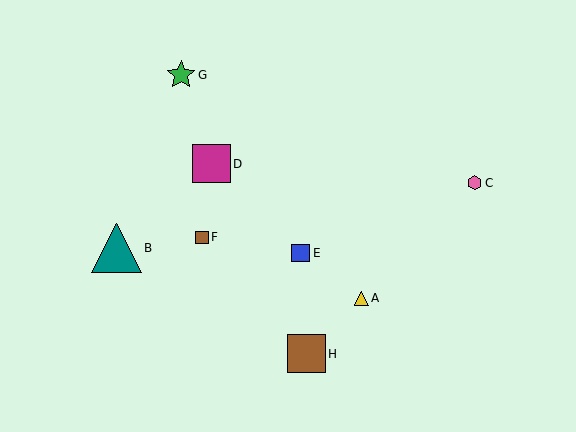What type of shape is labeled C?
Shape C is a pink hexagon.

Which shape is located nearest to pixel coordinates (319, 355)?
The brown square (labeled H) at (307, 354) is nearest to that location.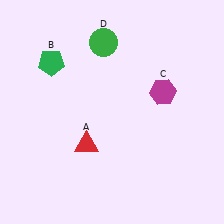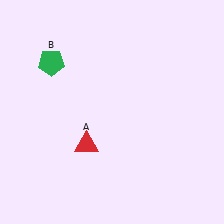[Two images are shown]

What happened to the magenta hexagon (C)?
The magenta hexagon (C) was removed in Image 2. It was in the top-right area of Image 1.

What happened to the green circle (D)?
The green circle (D) was removed in Image 2. It was in the top-left area of Image 1.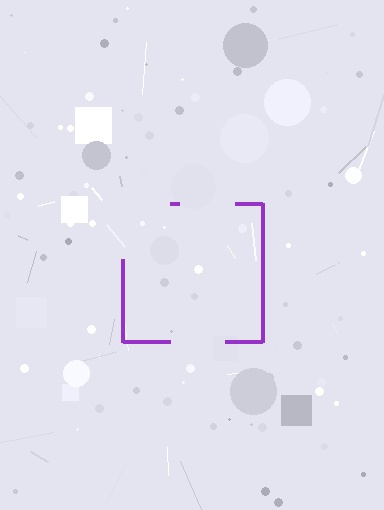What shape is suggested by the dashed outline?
The dashed outline suggests a square.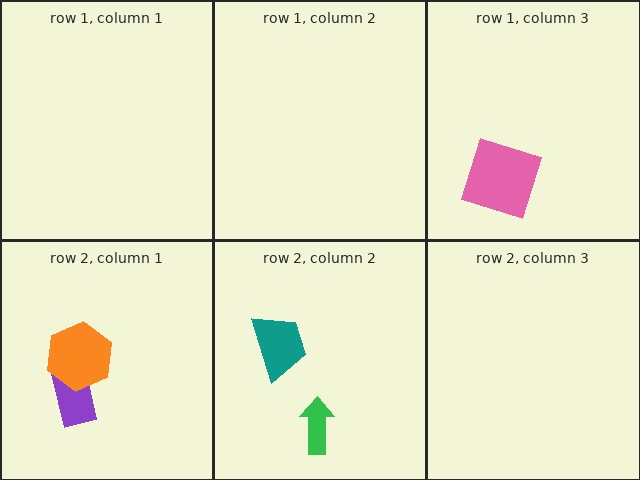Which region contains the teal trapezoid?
The row 2, column 2 region.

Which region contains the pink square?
The row 1, column 3 region.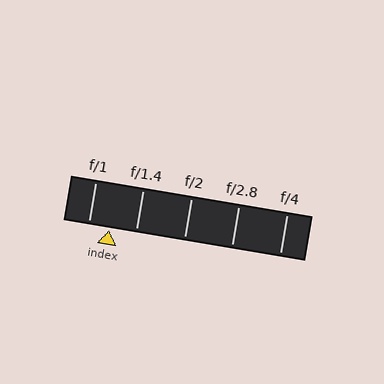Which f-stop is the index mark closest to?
The index mark is closest to f/1.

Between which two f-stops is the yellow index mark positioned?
The index mark is between f/1 and f/1.4.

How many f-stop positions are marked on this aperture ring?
There are 5 f-stop positions marked.